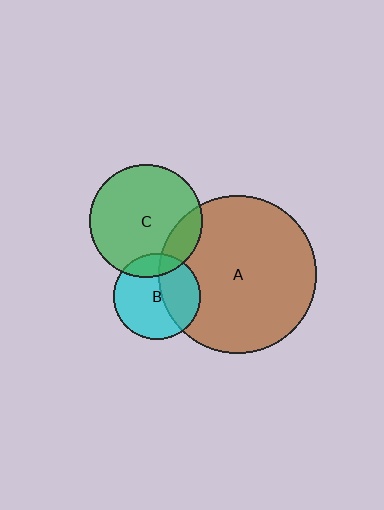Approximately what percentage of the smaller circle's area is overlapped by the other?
Approximately 15%.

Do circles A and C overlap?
Yes.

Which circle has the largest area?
Circle A (brown).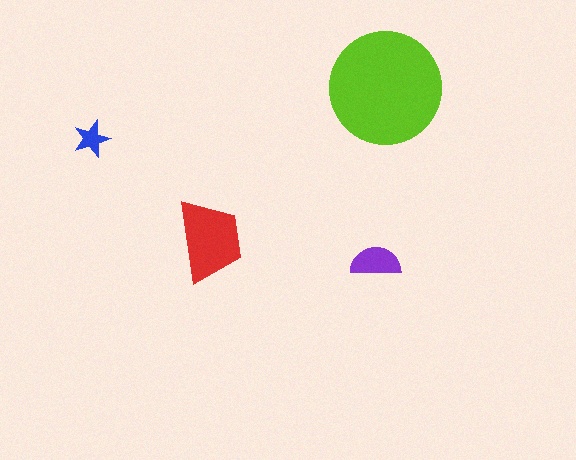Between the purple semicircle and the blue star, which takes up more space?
The purple semicircle.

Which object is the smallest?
The blue star.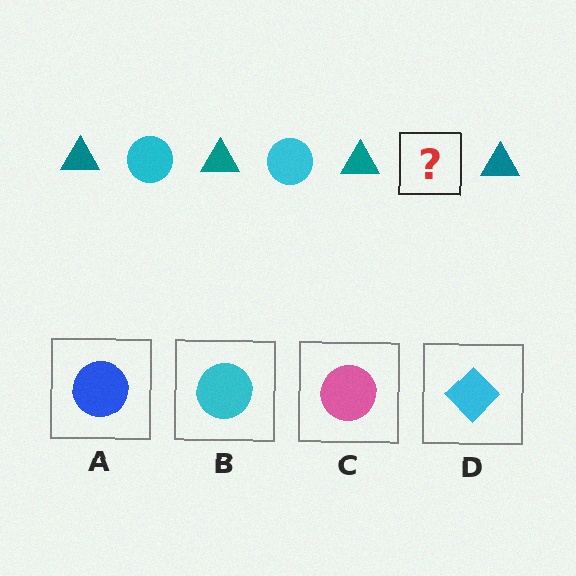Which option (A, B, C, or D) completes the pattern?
B.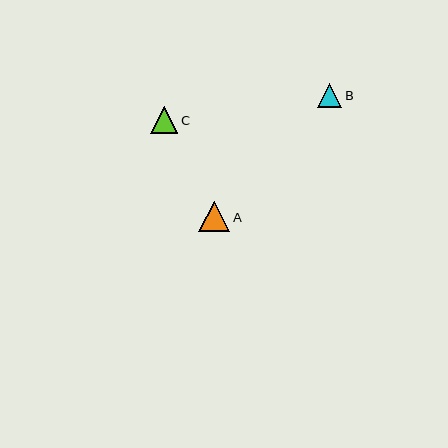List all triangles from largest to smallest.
From largest to smallest: A, C, B.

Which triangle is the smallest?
Triangle B is the smallest with a size of approximately 24 pixels.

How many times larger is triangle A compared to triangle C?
Triangle A is approximately 1.1 times the size of triangle C.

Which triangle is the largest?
Triangle A is the largest with a size of approximately 31 pixels.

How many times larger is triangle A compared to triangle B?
Triangle A is approximately 1.3 times the size of triangle B.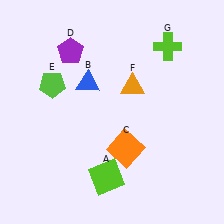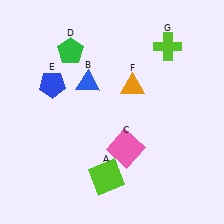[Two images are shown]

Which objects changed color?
C changed from orange to pink. D changed from purple to green. E changed from lime to blue.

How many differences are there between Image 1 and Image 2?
There are 3 differences between the two images.